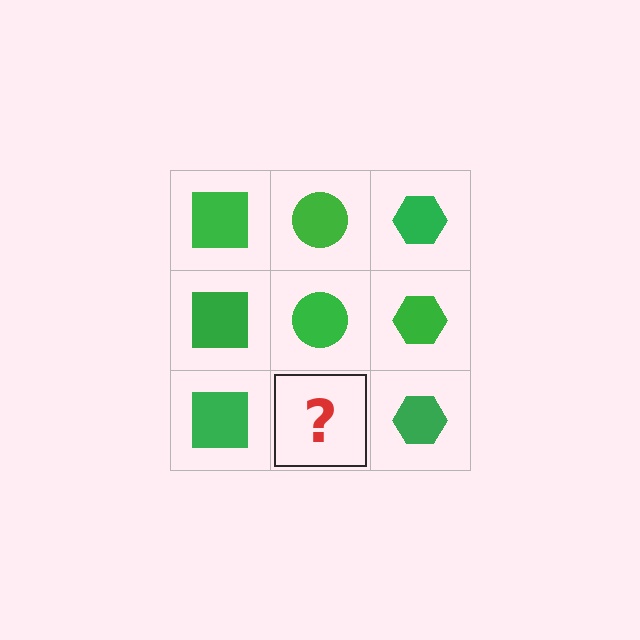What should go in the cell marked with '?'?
The missing cell should contain a green circle.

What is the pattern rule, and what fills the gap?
The rule is that each column has a consistent shape. The gap should be filled with a green circle.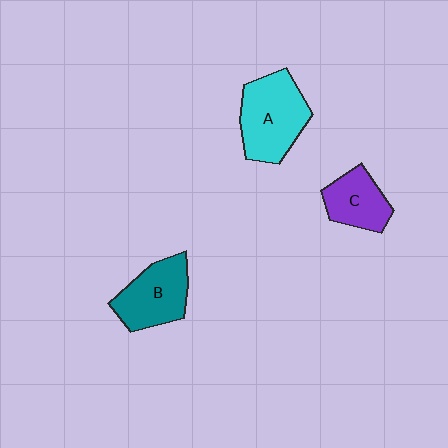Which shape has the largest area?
Shape A (cyan).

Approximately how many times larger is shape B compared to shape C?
Approximately 1.3 times.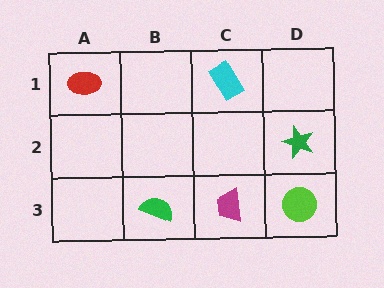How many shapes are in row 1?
2 shapes.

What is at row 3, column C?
A magenta trapezoid.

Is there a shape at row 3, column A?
No, that cell is empty.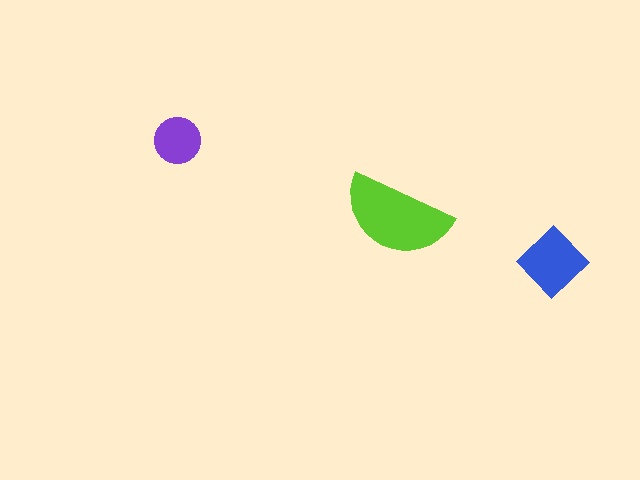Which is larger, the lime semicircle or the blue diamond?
The lime semicircle.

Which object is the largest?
The lime semicircle.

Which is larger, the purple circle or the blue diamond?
The blue diamond.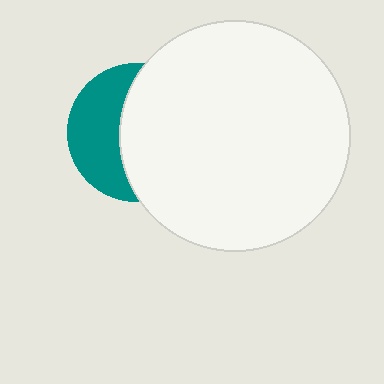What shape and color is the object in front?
The object in front is a white circle.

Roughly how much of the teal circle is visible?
A small part of it is visible (roughly 41%).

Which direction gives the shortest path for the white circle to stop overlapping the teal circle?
Moving right gives the shortest separation.